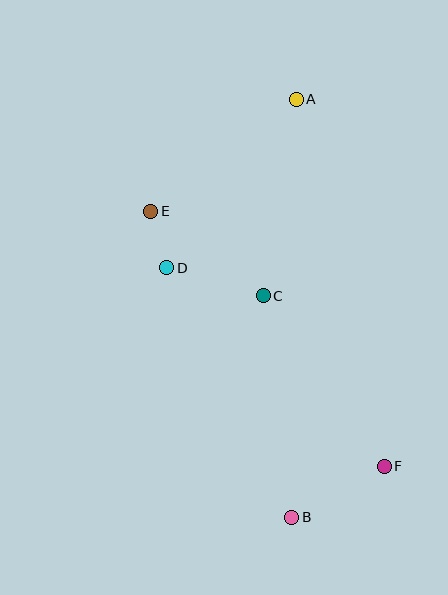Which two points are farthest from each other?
Points A and B are farthest from each other.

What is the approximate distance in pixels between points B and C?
The distance between B and C is approximately 224 pixels.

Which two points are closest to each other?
Points D and E are closest to each other.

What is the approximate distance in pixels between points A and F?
The distance between A and F is approximately 377 pixels.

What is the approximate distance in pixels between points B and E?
The distance between B and E is approximately 337 pixels.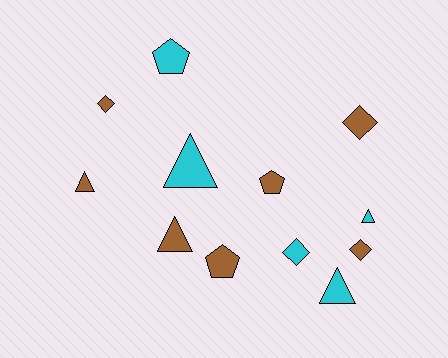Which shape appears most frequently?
Triangle, with 5 objects.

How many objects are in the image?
There are 12 objects.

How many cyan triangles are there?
There are 3 cyan triangles.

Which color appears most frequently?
Brown, with 7 objects.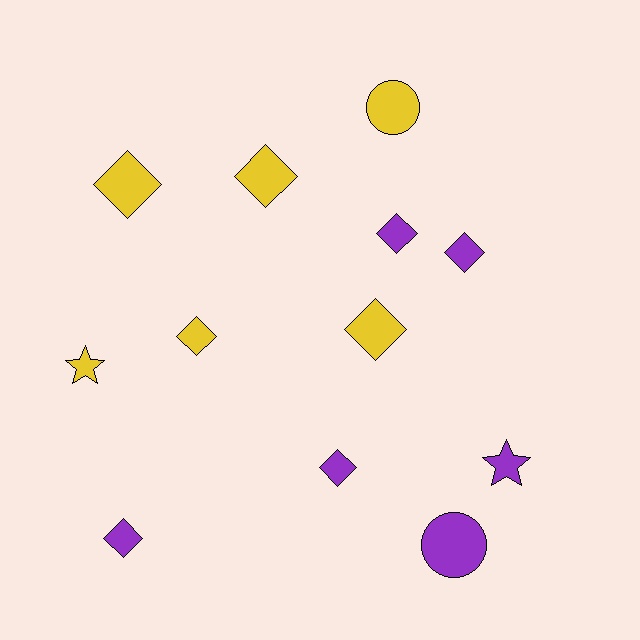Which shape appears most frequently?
Diamond, with 8 objects.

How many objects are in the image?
There are 12 objects.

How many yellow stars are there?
There is 1 yellow star.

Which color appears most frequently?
Purple, with 6 objects.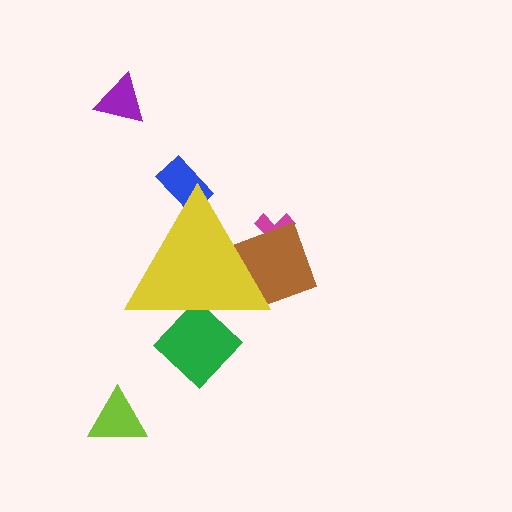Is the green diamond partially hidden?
Yes, the green diamond is partially hidden behind the yellow triangle.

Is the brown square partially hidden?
Yes, the brown square is partially hidden behind the yellow triangle.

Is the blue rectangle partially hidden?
Yes, the blue rectangle is partially hidden behind the yellow triangle.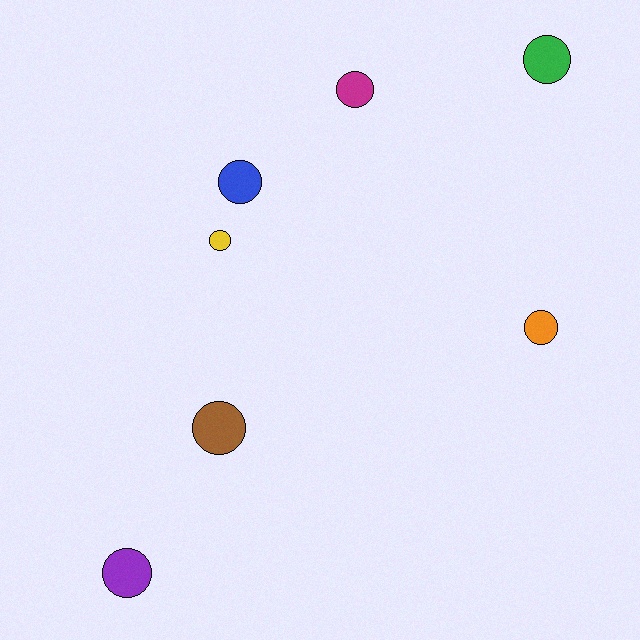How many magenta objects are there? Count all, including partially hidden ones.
There is 1 magenta object.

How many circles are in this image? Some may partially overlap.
There are 7 circles.